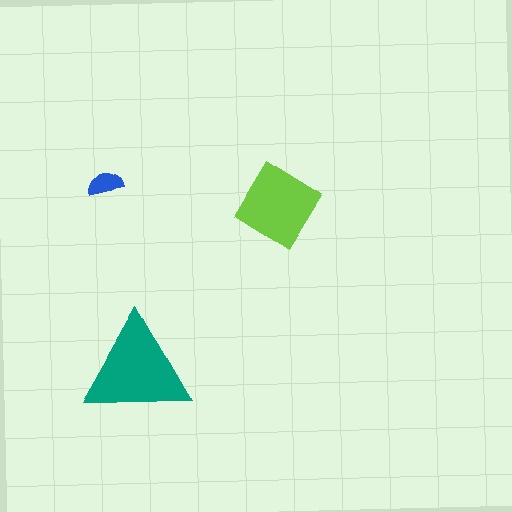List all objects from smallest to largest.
The blue semicircle, the lime diamond, the teal triangle.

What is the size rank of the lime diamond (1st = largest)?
2nd.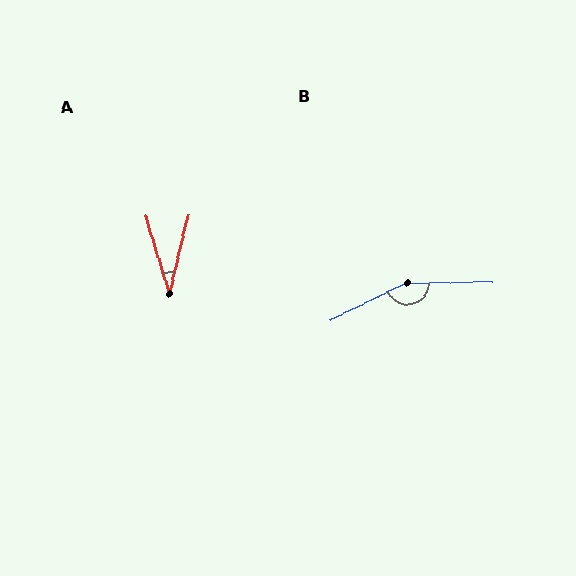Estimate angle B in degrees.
Approximately 154 degrees.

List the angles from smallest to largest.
A (30°), B (154°).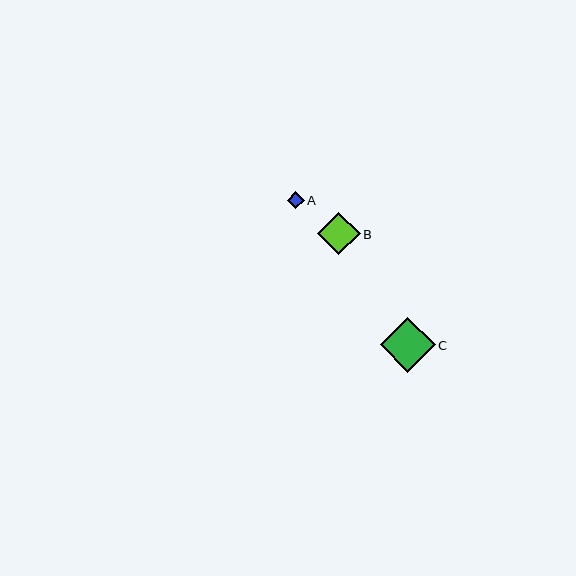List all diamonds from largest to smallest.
From largest to smallest: C, B, A.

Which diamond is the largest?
Diamond C is the largest with a size of approximately 55 pixels.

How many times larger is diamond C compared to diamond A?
Diamond C is approximately 3.2 times the size of diamond A.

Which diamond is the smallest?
Diamond A is the smallest with a size of approximately 17 pixels.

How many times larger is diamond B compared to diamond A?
Diamond B is approximately 2.5 times the size of diamond A.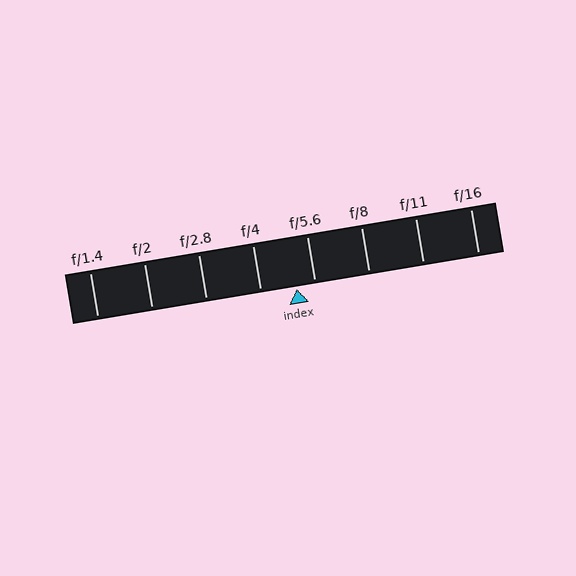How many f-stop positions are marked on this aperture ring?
There are 8 f-stop positions marked.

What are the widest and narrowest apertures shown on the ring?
The widest aperture shown is f/1.4 and the narrowest is f/16.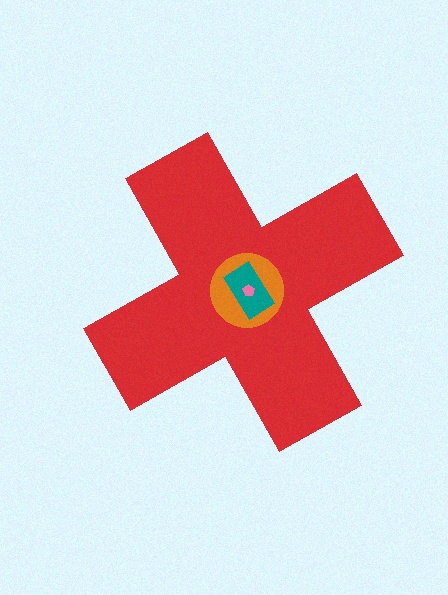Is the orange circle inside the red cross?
Yes.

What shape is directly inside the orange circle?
The teal rectangle.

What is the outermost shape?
The red cross.